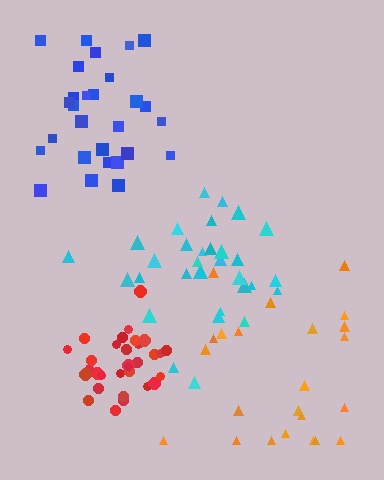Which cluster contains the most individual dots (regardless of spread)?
Cyan (31).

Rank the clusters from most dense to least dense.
red, cyan, blue, orange.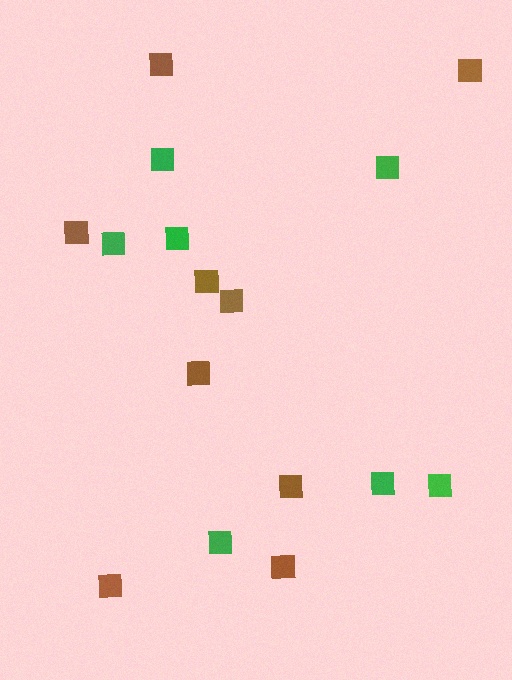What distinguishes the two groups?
There are 2 groups: one group of green squares (7) and one group of brown squares (9).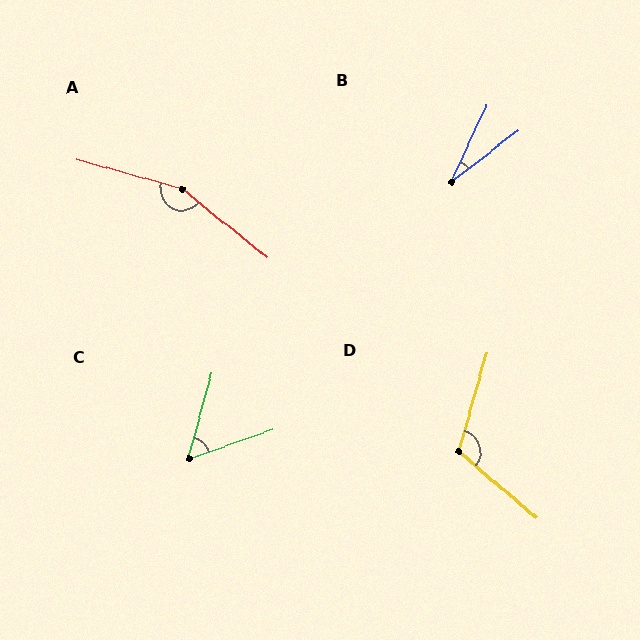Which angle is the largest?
A, at approximately 157 degrees.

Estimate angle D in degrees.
Approximately 114 degrees.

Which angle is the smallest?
B, at approximately 27 degrees.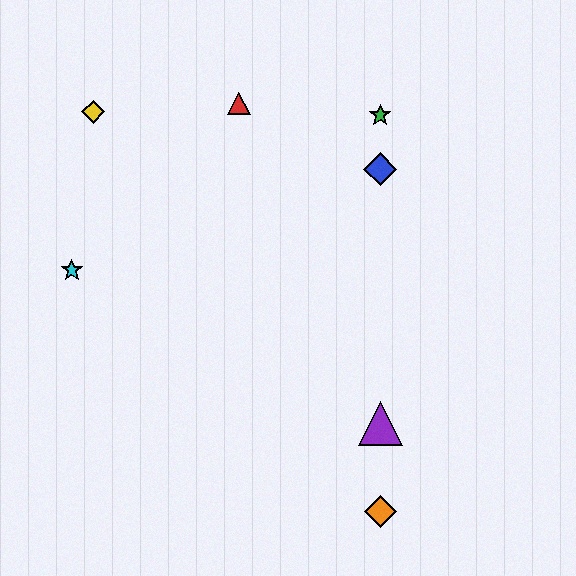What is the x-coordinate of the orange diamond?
The orange diamond is at x≈380.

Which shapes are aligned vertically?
The blue diamond, the green star, the purple triangle, the orange diamond are aligned vertically.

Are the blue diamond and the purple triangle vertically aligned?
Yes, both are at x≈380.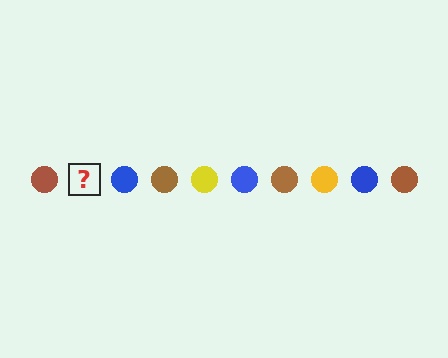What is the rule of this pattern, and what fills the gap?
The rule is that the pattern cycles through brown, yellow, blue circles. The gap should be filled with a yellow circle.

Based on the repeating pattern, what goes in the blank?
The blank should be a yellow circle.